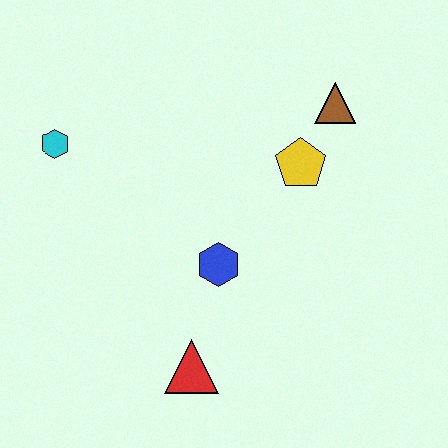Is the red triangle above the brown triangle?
No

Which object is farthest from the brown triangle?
The red triangle is farthest from the brown triangle.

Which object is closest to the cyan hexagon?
The blue hexagon is closest to the cyan hexagon.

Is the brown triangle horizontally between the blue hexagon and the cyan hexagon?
No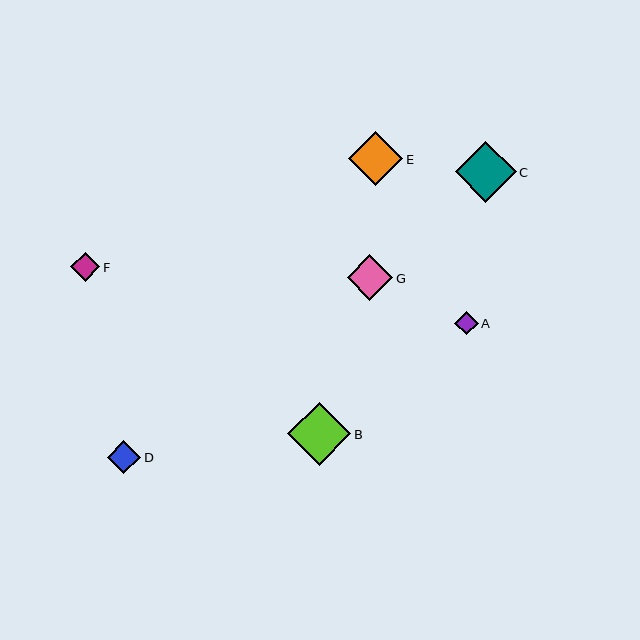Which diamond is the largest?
Diamond B is the largest with a size of approximately 63 pixels.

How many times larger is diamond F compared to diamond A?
Diamond F is approximately 1.2 times the size of diamond A.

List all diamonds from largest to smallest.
From largest to smallest: B, C, E, G, D, F, A.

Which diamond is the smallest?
Diamond A is the smallest with a size of approximately 23 pixels.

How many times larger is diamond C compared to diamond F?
Diamond C is approximately 2.1 times the size of diamond F.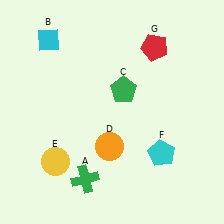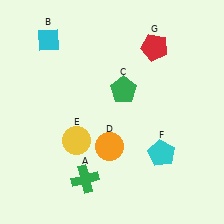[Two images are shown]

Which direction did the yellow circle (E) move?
The yellow circle (E) moved up.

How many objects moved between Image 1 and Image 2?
1 object moved between the two images.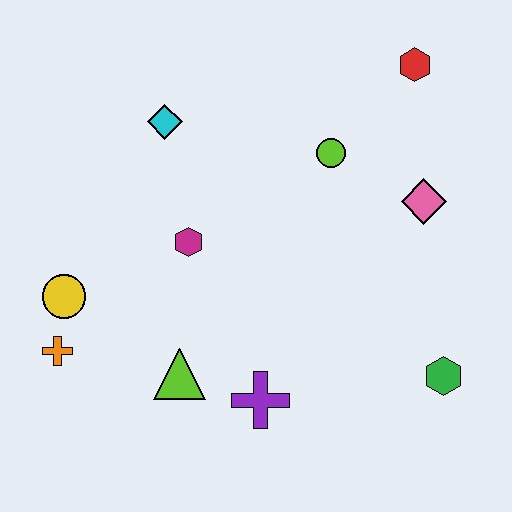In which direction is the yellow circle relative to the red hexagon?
The yellow circle is to the left of the red hexagon.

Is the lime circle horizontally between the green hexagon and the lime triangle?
Yes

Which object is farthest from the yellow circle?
The red hexagon is farthest from the yellow circle.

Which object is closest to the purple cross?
The lime triangle is closest to the purple cross.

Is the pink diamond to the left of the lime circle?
No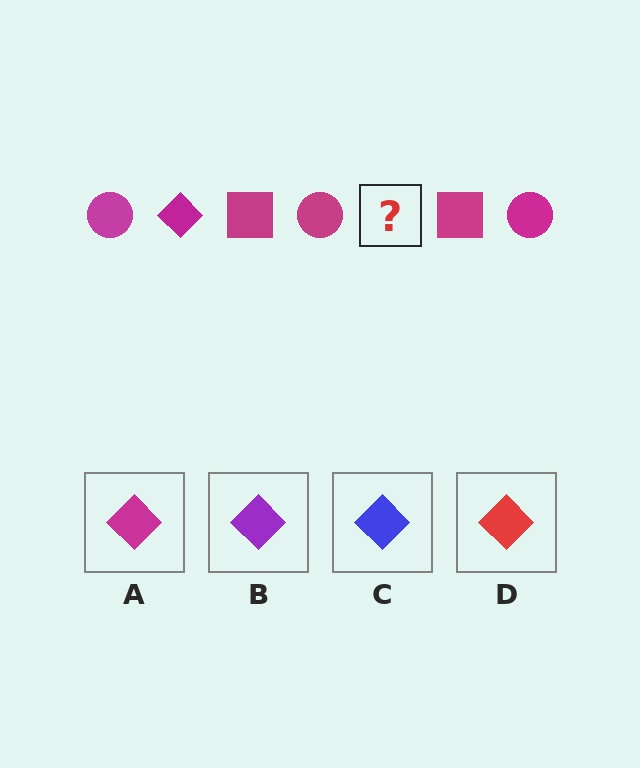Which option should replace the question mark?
Option A.